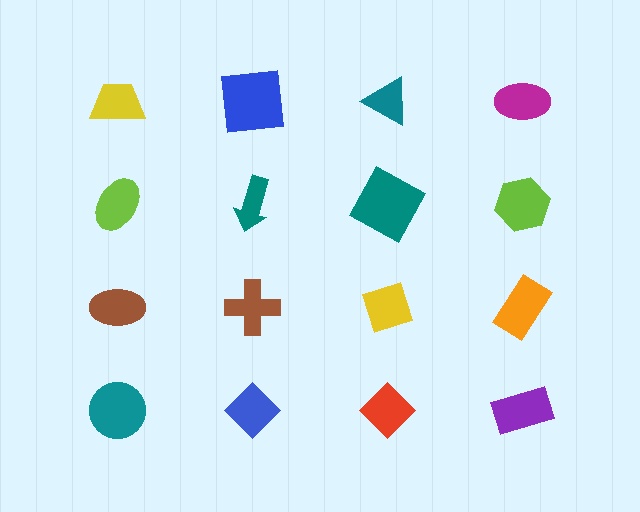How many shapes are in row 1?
4 shapes.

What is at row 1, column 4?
A magenta ellipse.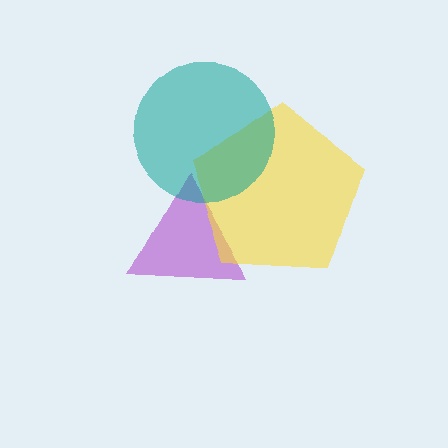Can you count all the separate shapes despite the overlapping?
Yes, there are 3 separate shapes.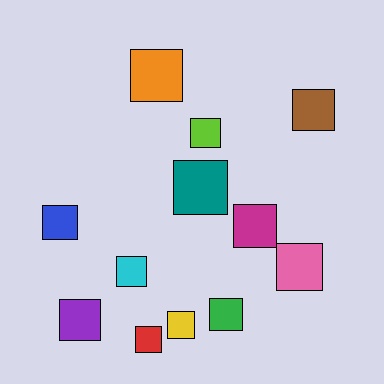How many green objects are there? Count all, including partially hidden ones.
There is 1 green object.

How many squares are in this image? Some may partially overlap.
There are 12 squares.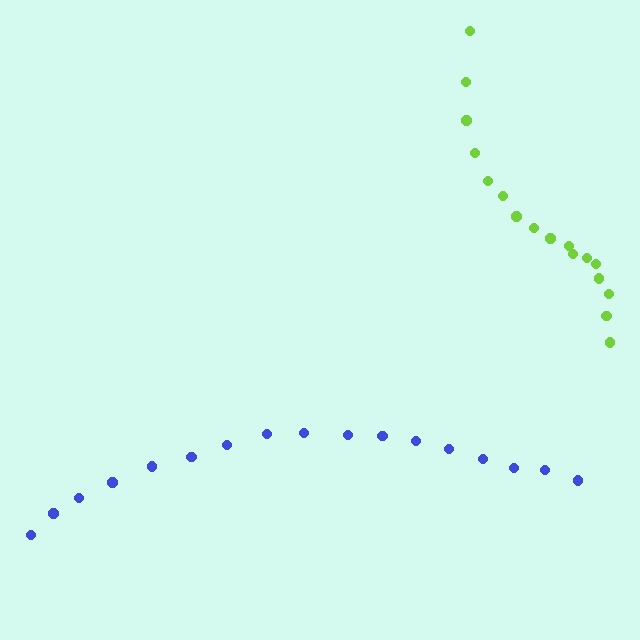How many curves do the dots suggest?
There are 2 distinct paths.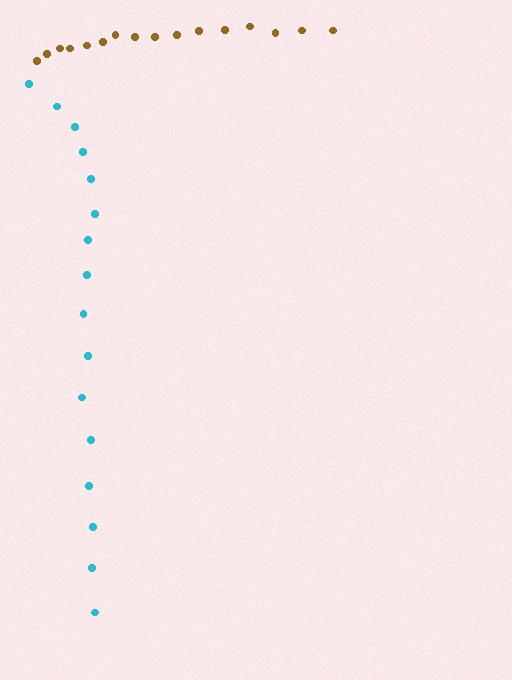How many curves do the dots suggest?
There are 2 distinct paths.